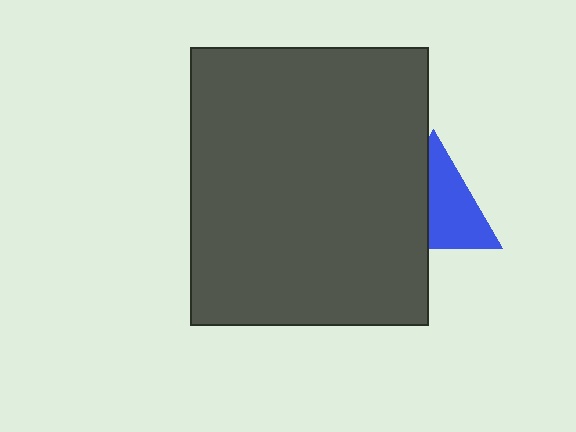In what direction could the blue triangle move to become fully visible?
The blue triangle could move right. That would shift it out from behind the dark gray rectangle entirely.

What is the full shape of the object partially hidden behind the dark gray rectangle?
The partially hidden object is a blue triangle.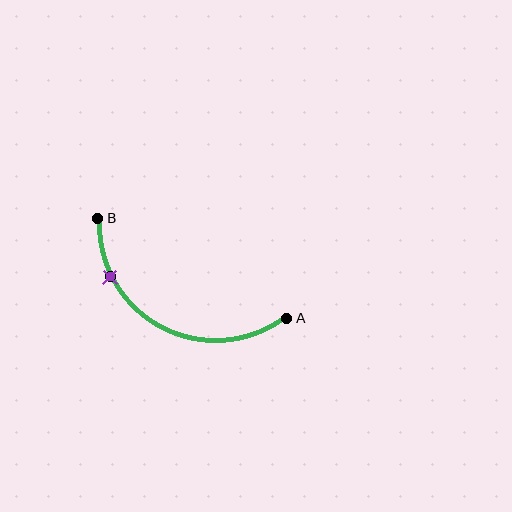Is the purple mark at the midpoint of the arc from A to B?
No. The purple mark lies on the arc but is closer to endpoint B. The arc midpoint would be at the point on the curve equidistant along the arc from both A and B.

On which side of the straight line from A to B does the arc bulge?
The arc bulges below the straight line connecting A and B.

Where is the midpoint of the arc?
The arc midpoint is the point on the curve farthest from the straight line joining A and B. It sits below that line.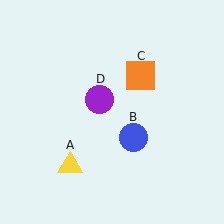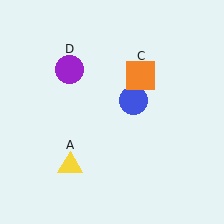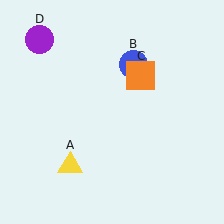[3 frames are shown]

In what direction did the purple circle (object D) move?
The purple circle (object D) moved up and to the left.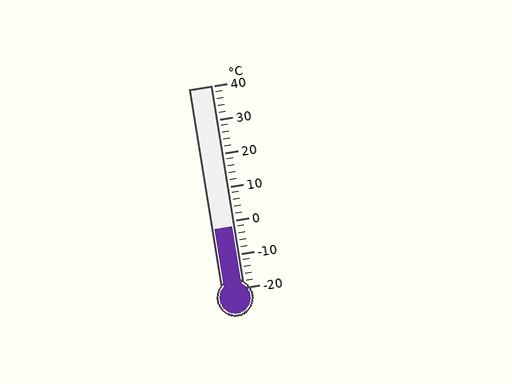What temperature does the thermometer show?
The thermometer shows approximately -2°C.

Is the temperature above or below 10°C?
The temperature is below 10°C.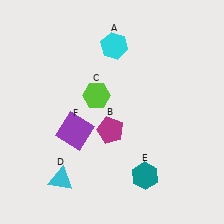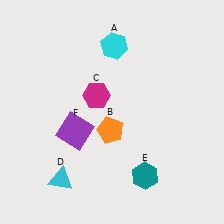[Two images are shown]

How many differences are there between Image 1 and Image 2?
There are 2 differences between the two images.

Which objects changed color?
B changed from magenta to orange. C changed from lime to magenta.